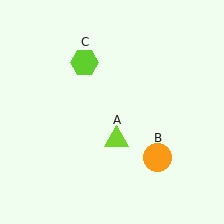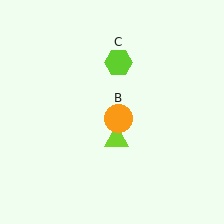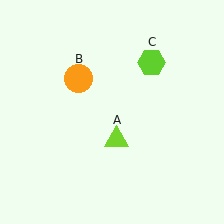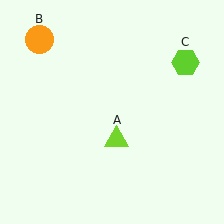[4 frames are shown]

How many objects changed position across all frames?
2 objects changed position: orange circle (object B), lime hexagon (object C).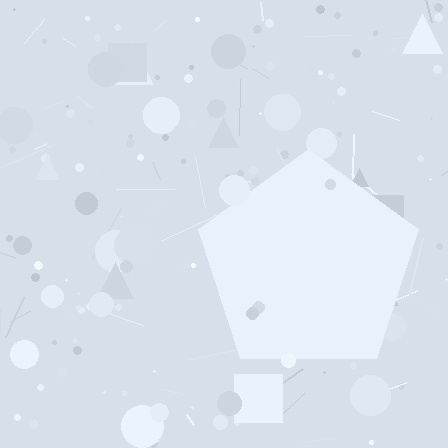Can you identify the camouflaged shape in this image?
The camouflaged shape is a pentagon.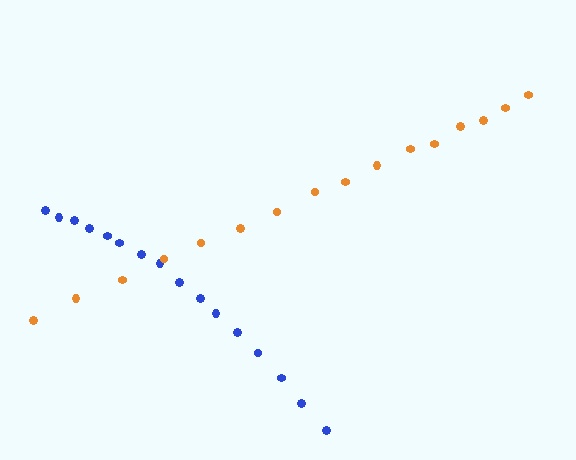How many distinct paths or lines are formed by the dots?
There are 2 distinct paths.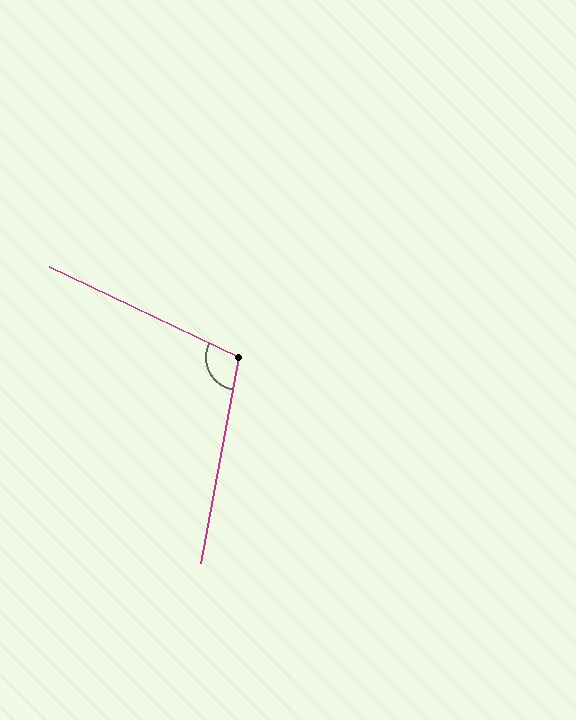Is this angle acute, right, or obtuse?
It is obtuse.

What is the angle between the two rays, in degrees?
Approximately 105 degrees.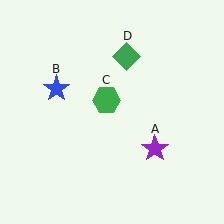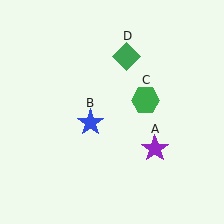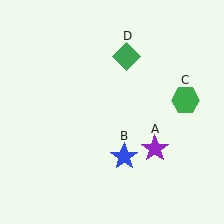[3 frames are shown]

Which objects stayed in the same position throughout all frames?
Purple star (object A) and green diamond (object D) remained stationary.